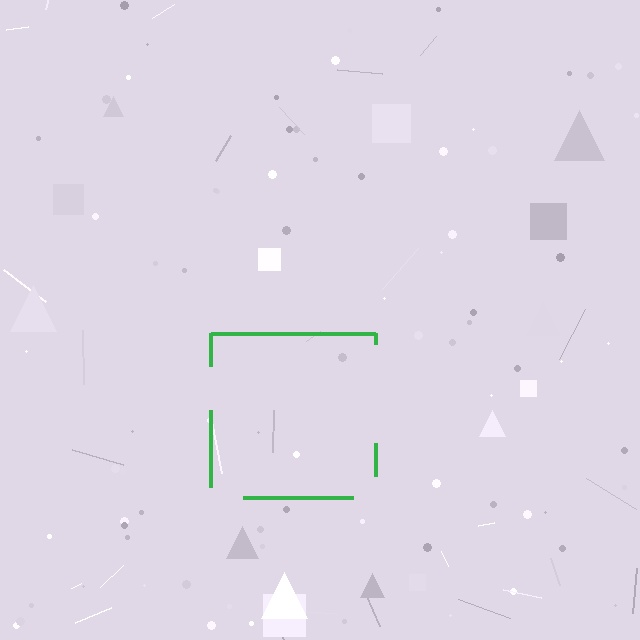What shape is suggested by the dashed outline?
The dashed outline suggests a square.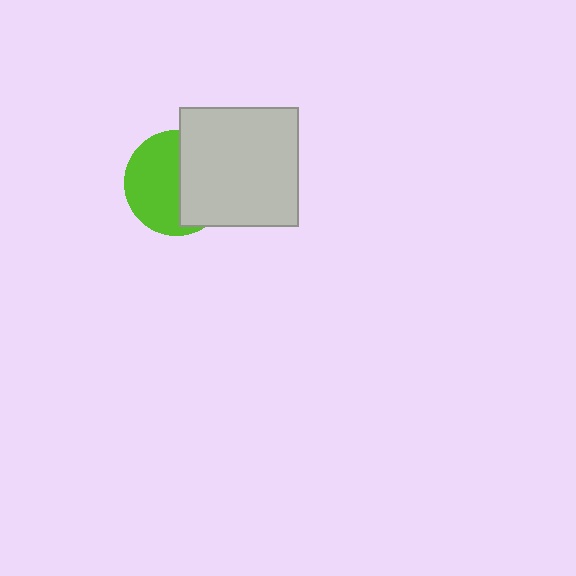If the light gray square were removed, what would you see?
You would see the complete lime circle.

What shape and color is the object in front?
The object in front is a light gray square.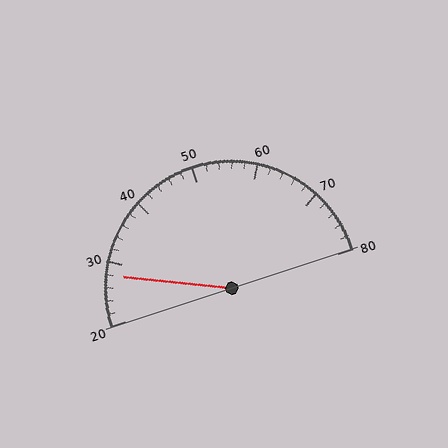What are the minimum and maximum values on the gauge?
The gauge ranges from 20 to 80.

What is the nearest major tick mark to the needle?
The nearest major tick mark is 30.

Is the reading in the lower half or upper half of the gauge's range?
The reading is in the lower half of the range (20 to 80).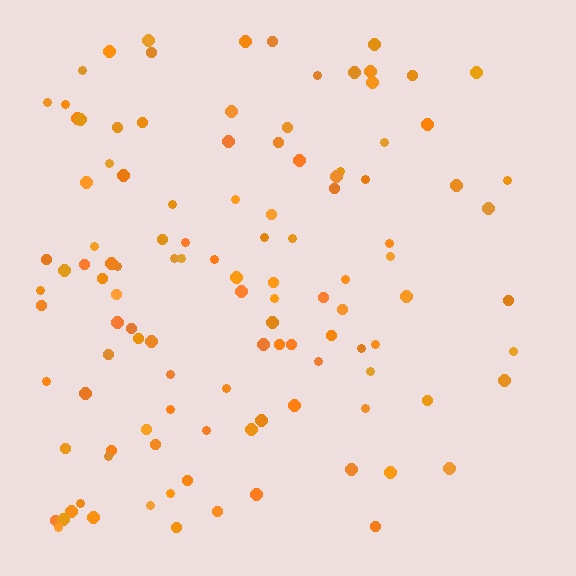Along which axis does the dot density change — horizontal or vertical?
Horizontal.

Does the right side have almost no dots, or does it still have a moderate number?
Still a moderate number, just noticeably fewer than the left.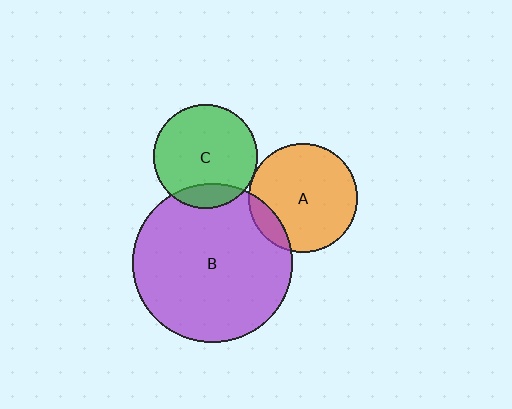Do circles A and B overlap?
Yes.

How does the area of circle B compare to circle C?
Approximately 2.3 times.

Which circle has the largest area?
Circle B (purple).